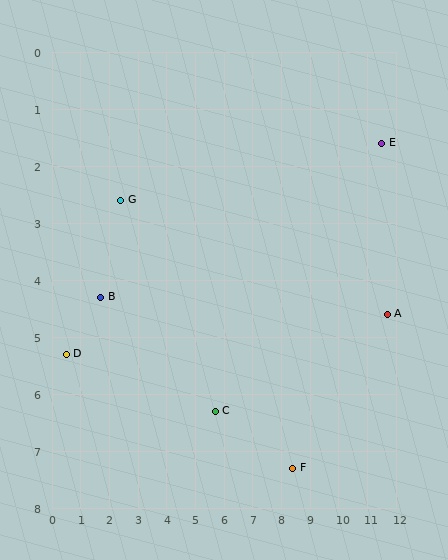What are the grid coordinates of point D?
Point D is at approximately (0.5, 5.3).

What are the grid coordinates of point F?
Point F is at approximately (8.4, 7.3).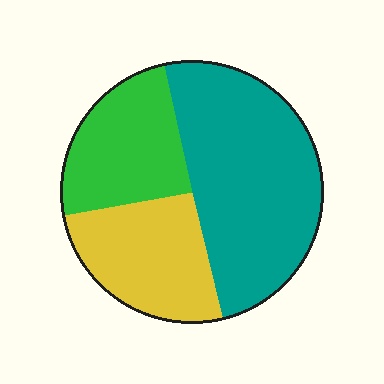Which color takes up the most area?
Teal, at roughly 50%.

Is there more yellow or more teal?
Teal.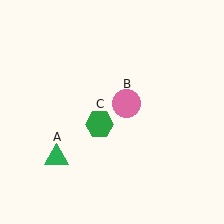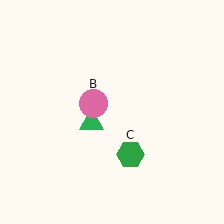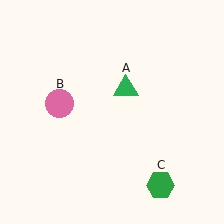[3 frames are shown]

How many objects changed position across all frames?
3 objects changed position: green triangle (object A), pink circle (object B), green hexagon (object C).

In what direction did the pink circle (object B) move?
The pink circle (object B) moved left.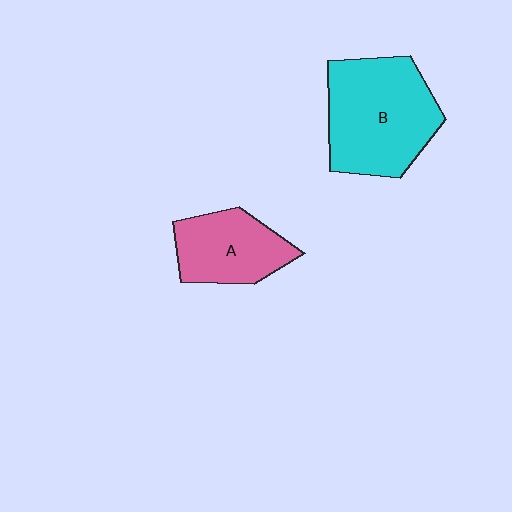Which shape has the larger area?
Shape B (cyan).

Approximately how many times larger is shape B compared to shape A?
Approximately 1.6 times.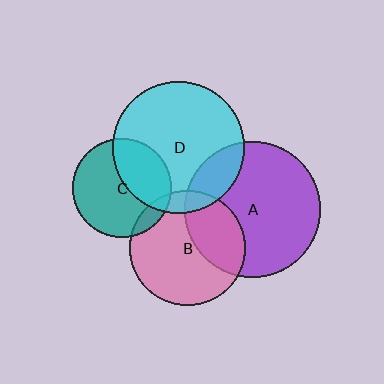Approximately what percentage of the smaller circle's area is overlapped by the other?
Approximately 35%.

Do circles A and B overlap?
Yes.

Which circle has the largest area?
Circle A (purple).